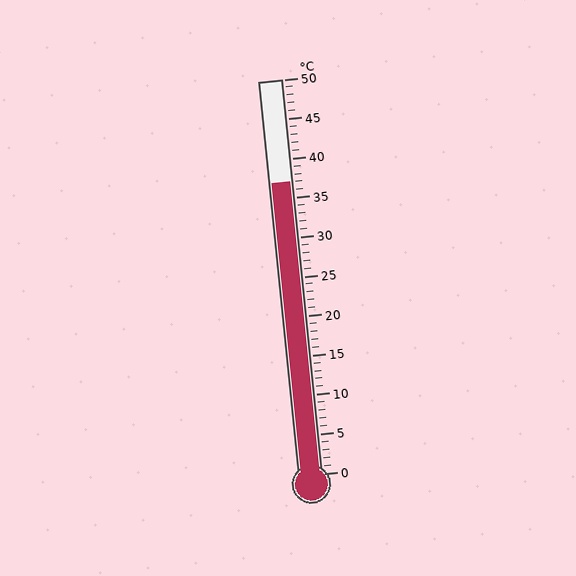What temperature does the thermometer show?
The thermometer shows approximately 37°C.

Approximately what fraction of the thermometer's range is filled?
The thermometer is filled to approximately 75% of its range.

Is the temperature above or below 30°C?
The temperature is above 30°C.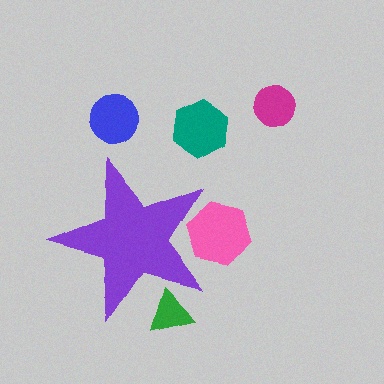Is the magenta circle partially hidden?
No, the magenta circle is fully visible.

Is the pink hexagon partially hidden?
Yes, the pink hexagon is partially hidden behind the purple star.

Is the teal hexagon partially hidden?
No, the teal hexagon is fully visible.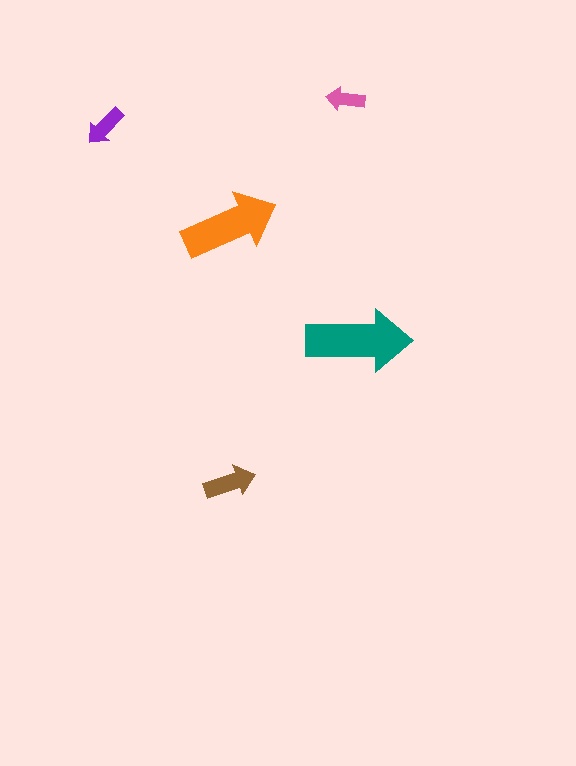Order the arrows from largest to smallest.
the teal one, the orange one, the brown one, the purple one, the pink one.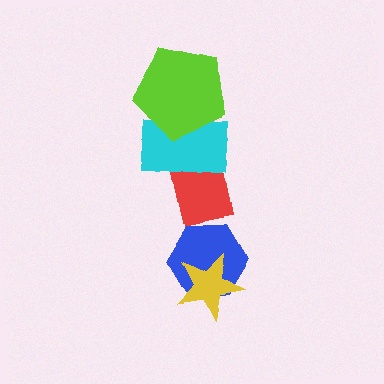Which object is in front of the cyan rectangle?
The lime pentagon is in front of the cyan rectangle.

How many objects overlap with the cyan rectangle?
2 objects overlap with the cyan rectangle.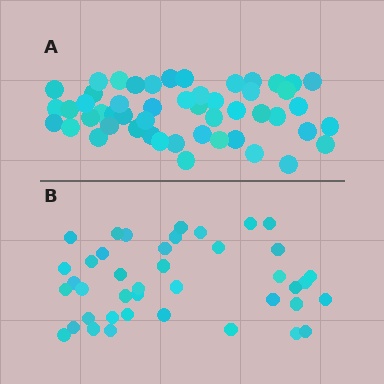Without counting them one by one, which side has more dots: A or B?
Region A (the top region) has more dots.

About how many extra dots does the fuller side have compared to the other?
Region A has roughly 10 or so more dots than region B.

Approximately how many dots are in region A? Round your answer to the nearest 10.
About 50 dots. (The exact count is 51, which rounds to 50.)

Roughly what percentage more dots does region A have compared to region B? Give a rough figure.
About 25% more.